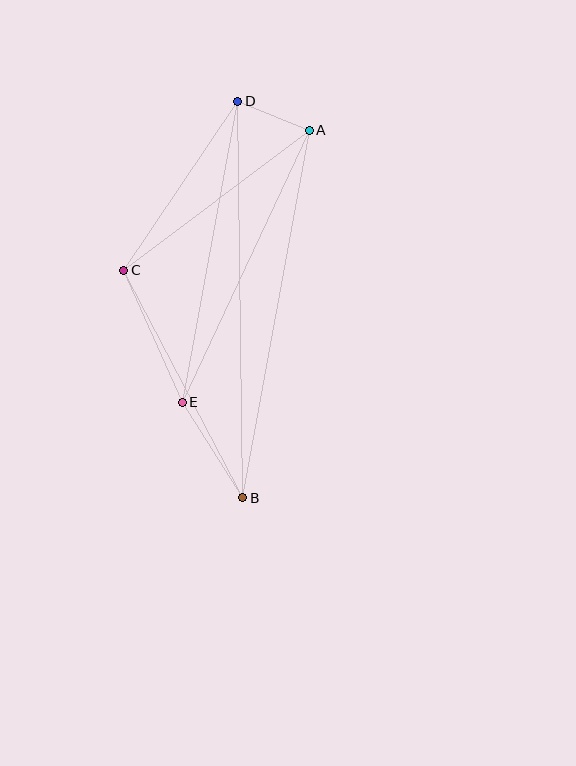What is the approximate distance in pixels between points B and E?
The distance between B and E is approximately 113 pixels.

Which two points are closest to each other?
Points A and D are closest to each other.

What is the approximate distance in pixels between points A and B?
The distance between A and B is approximately 373 pixels.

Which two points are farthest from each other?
Points B and D are farthest from each other.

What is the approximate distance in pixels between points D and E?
The distance between D and E is approximately 306 pixels.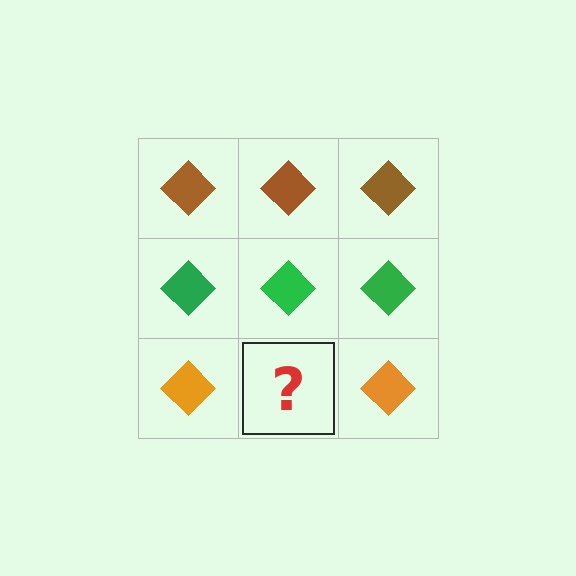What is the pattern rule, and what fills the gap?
The rule is that each row has a consistent color. The gap should be filled with an orange diamond.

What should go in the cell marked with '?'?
The missing cell should contain an orange diamond.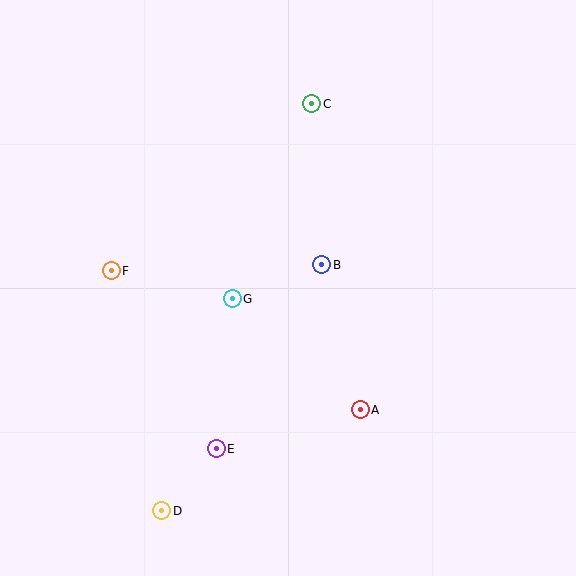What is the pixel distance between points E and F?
The distance between E and F is 207 pixels.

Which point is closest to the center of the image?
Point B at (322, 265) is closest to the center.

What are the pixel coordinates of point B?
Point B is at (322, 265).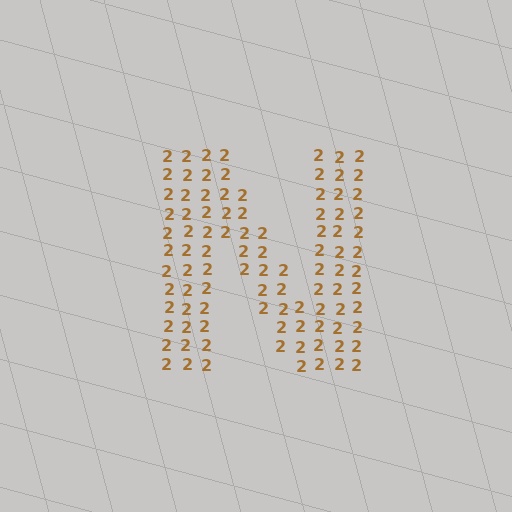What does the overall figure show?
The overall figure shows the letter N.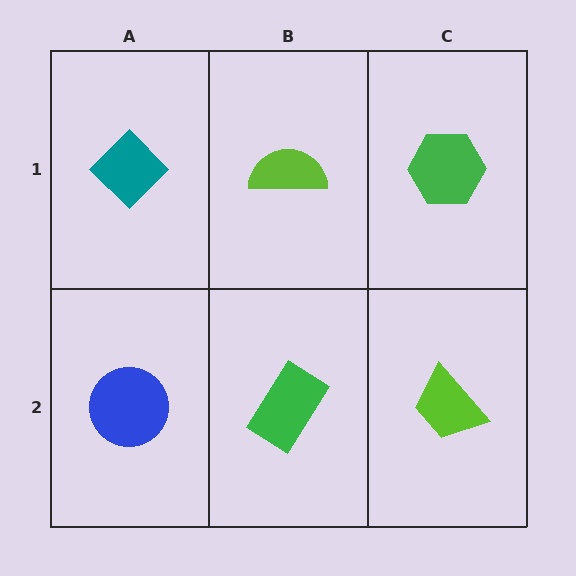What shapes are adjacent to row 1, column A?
A blue circle (row 2, column A), a lime semicircle (row 1, column B).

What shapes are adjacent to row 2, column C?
A green hexagon (row 1, column C), a green rectangle (row 2, column B).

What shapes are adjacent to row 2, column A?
A teal diamond (row 1, column A), a green rectangle (row 2, column B).